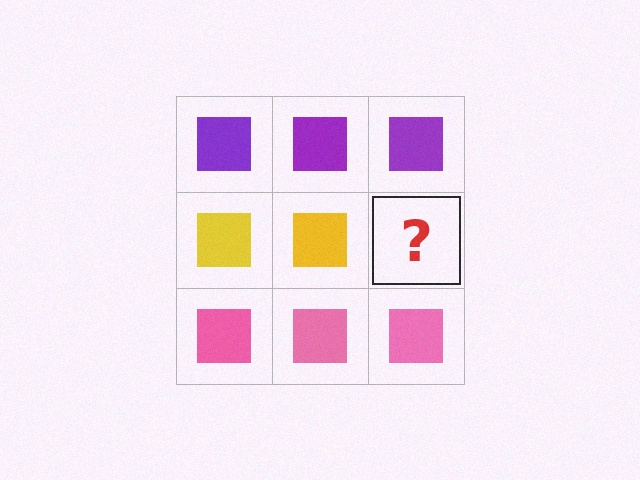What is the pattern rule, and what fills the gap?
The rule is that each row has a consistent color. The gap should be filled with a yellow square.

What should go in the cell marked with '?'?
The missing cell should contain a yellow square.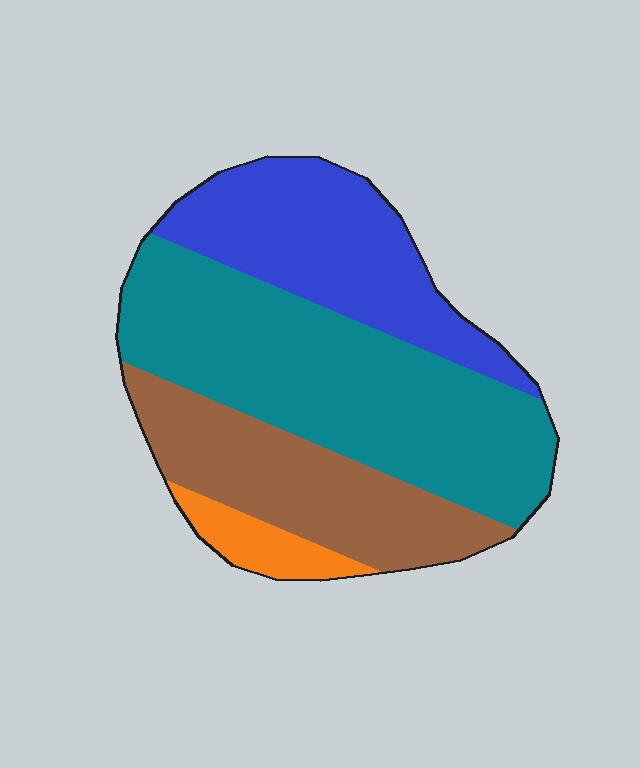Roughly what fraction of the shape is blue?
Blue takes up between a sixth and a third of the shape.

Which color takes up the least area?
Orange, at roughly 5%.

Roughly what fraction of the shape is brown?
Brown covers about 25% of the shape.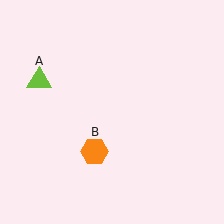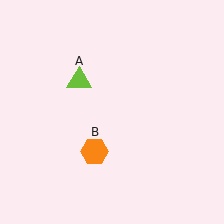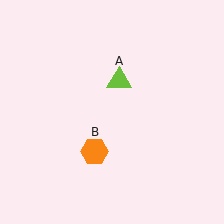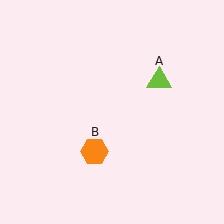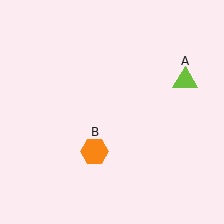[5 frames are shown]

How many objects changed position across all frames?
1 object changed position: lime triangle (object A).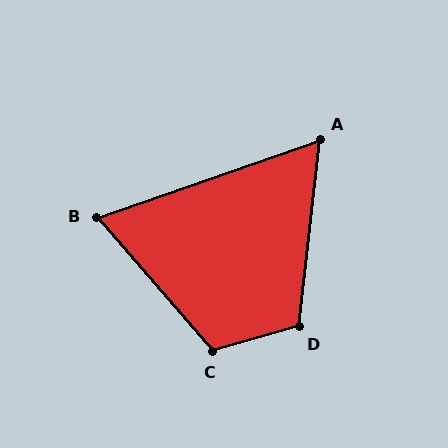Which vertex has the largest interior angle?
C, at approximately 115 degrees.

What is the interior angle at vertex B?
Approximately 68 degrees (acute).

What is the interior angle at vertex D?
Approximately 112 degrees (obtuse).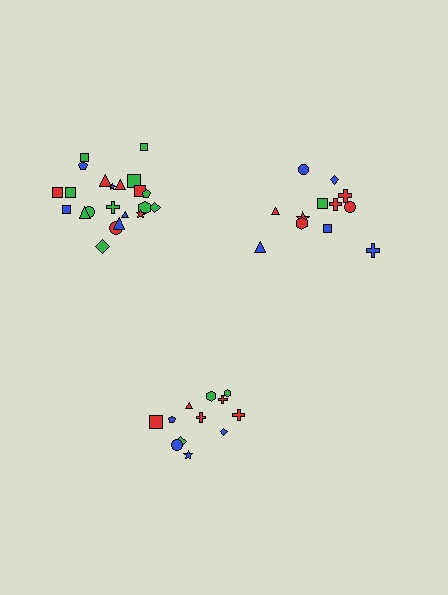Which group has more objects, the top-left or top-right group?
The top-left group.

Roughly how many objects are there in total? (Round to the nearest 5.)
Roughly 45 objects in total.